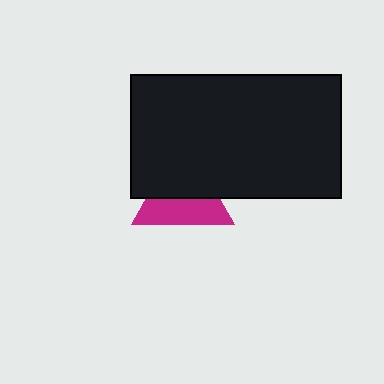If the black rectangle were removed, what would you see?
You would see the complete magenta triangle.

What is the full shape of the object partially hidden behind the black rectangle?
The partially hidden object is a magenta triangle.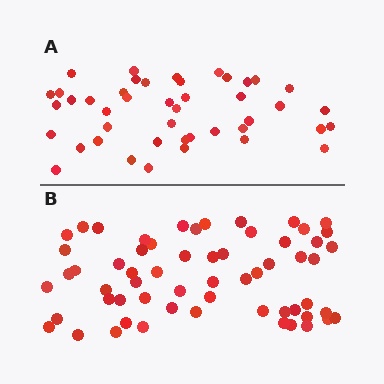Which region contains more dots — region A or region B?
Region B (the bottom region) has more dots.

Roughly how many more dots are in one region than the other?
Region B has approximately 15 more dots than region A.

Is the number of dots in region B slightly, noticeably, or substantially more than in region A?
Region B has noticeably more, but not dramatically so. The ratio is roughly 1.4 to 1.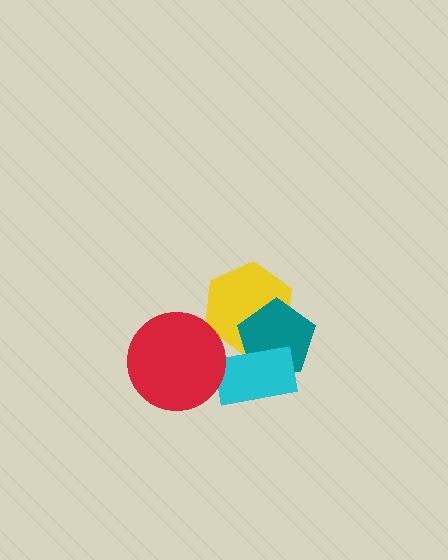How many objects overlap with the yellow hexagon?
2 objects overlap with the yellow hexagon.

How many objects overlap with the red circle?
0 objects overlap with the red circle.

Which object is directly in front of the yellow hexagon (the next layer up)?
The teal pentagon is directly in front of the yellow hexagon.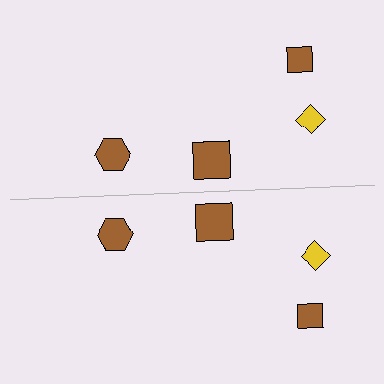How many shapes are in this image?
There are 8 shapes in this image.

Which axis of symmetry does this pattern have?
The pattern has a horizontal axis of symmetry running through the center of the image.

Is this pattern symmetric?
Yes, this pattern has bilateral (reflection) symmetry.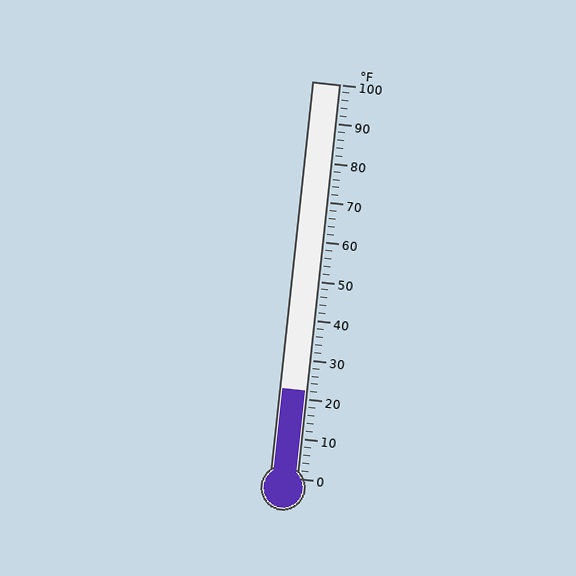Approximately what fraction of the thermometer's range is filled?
The thermometer is filled to approximately 20% of its range.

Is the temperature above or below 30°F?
The temperature is below 30°F.